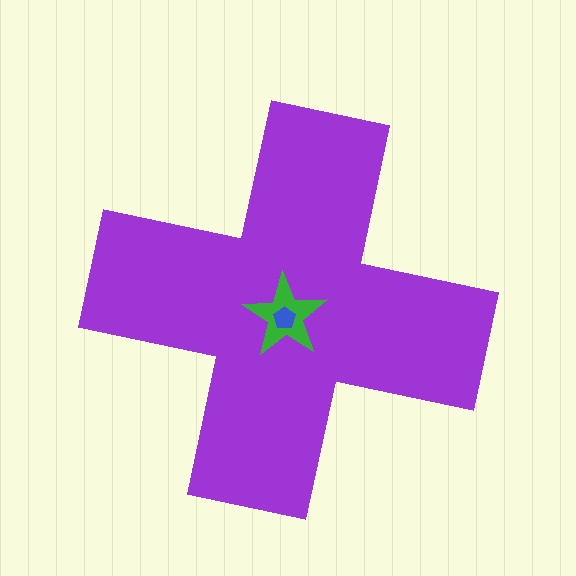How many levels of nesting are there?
3.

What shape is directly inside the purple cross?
The green star.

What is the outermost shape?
The purple cross.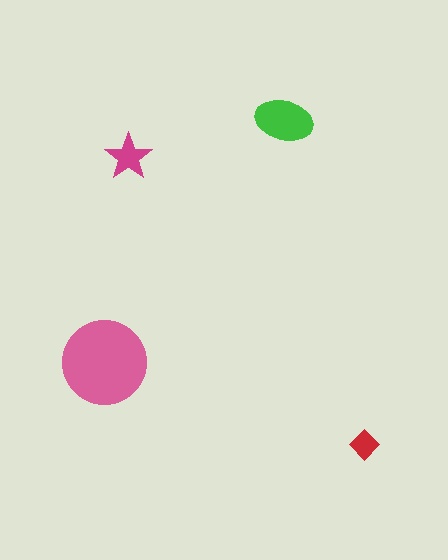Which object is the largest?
The pink circle.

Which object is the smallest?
The red diamond.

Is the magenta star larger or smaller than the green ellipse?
Smaller.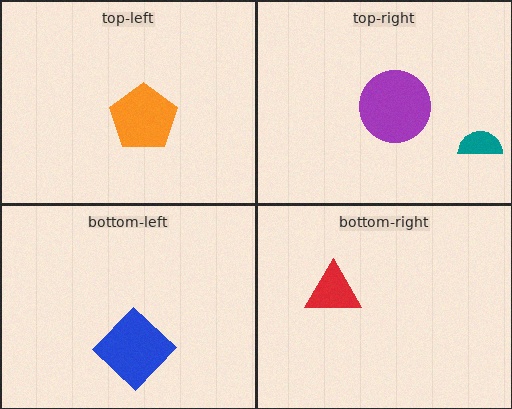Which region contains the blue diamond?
The bottom-left region.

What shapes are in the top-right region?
The teal semicircle, the purple circle.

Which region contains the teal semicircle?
The top-right region.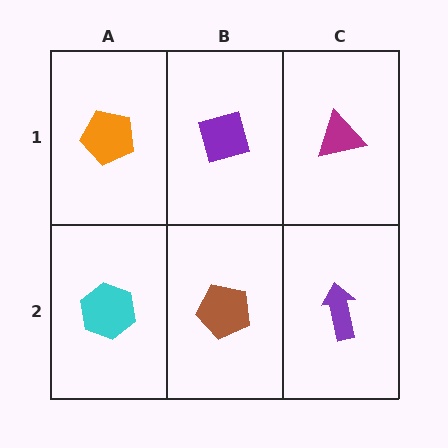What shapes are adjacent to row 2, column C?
A magenta triangle (row 1, column C), a brown pentagon (row 2, column B).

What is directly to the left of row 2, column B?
A cyan hexagon.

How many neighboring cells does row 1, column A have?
2.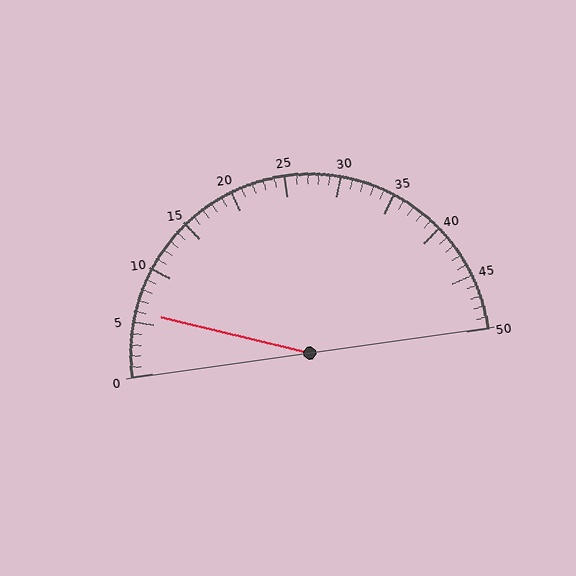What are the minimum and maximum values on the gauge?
The gauge ranges from 0 to 50.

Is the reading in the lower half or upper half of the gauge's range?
The reading is in the lower half of the range (0 to 50).